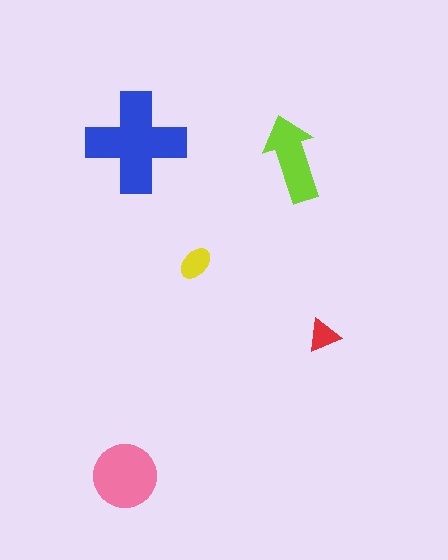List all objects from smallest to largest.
The red triangle, the yellow ellipse, the lime arrow, the pink circle, the blue cross.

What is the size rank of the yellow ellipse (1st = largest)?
4th.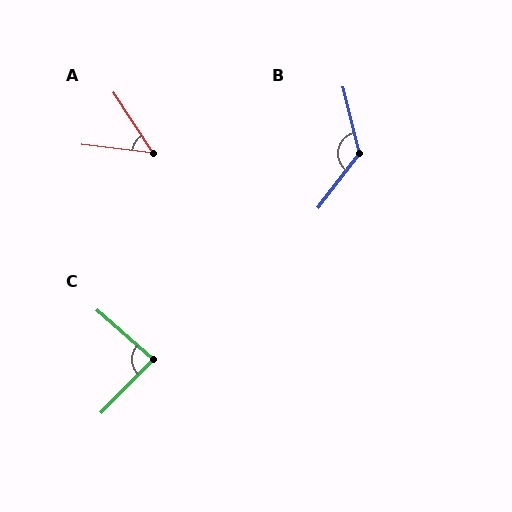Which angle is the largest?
B, at approximately 128 degrees.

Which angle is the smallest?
A, at approximately 50 degrees.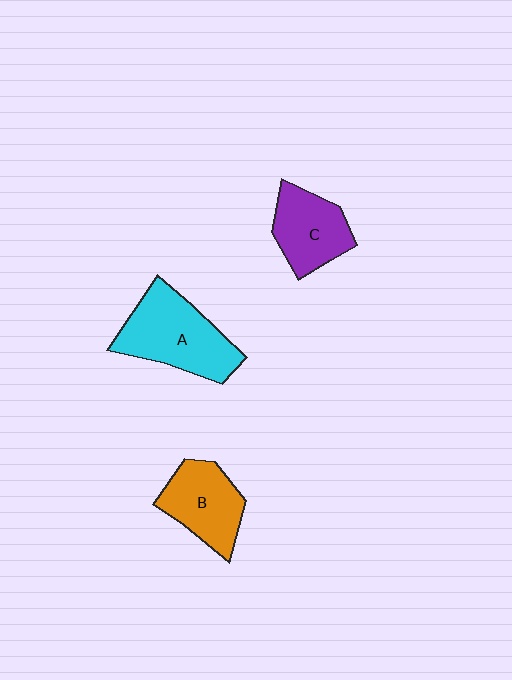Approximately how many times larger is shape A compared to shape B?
Approximately 1.3 times.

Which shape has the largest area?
Shape A (cyan).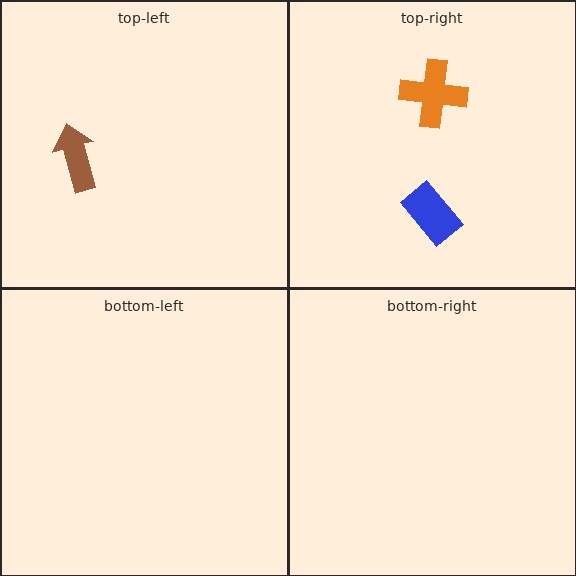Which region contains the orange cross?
The top-right region.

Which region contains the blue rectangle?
The top-right region.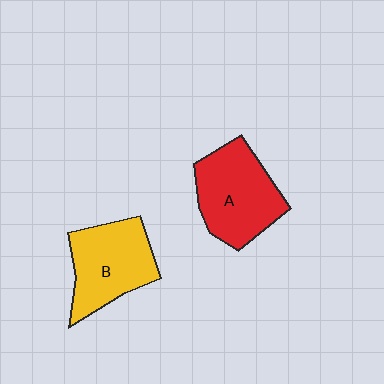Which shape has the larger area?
Shape A (red).